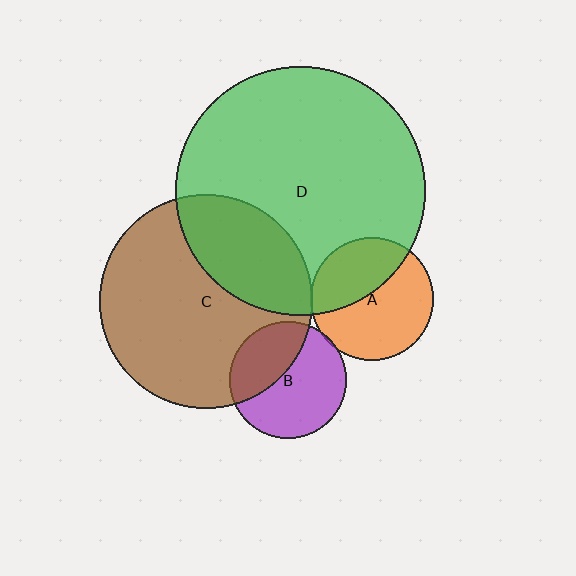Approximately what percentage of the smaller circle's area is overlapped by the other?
Approximately 5%.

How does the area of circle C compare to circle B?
Approximately 3.3 times.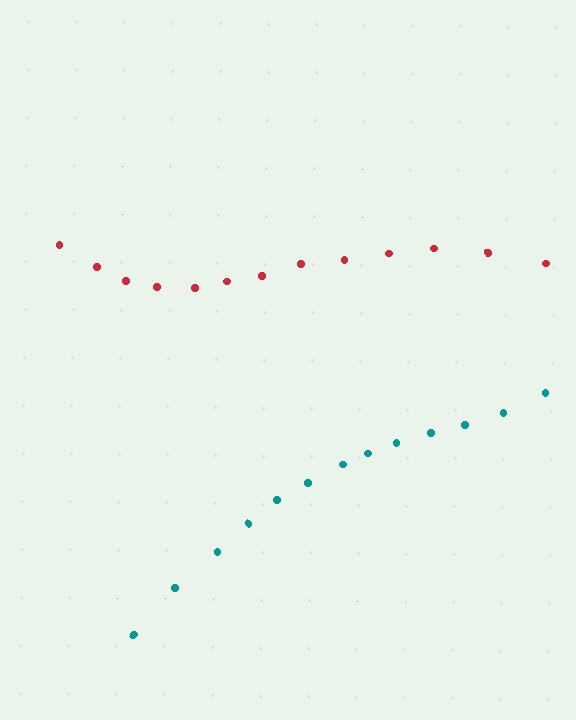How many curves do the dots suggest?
There are 2 distinct paths.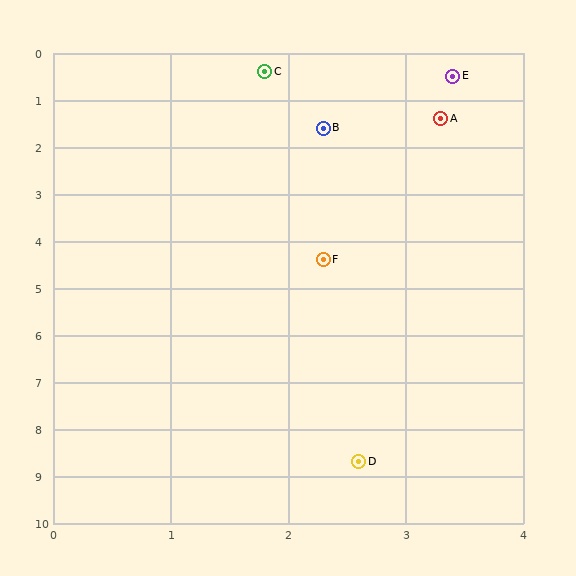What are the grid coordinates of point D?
Point D is at approximately (2.6, 8.7).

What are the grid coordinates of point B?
Point B is at approximately (2.3, 1.6).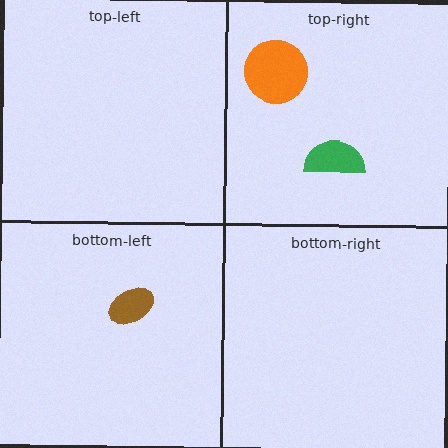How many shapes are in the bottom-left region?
1.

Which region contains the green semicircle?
The top-right region.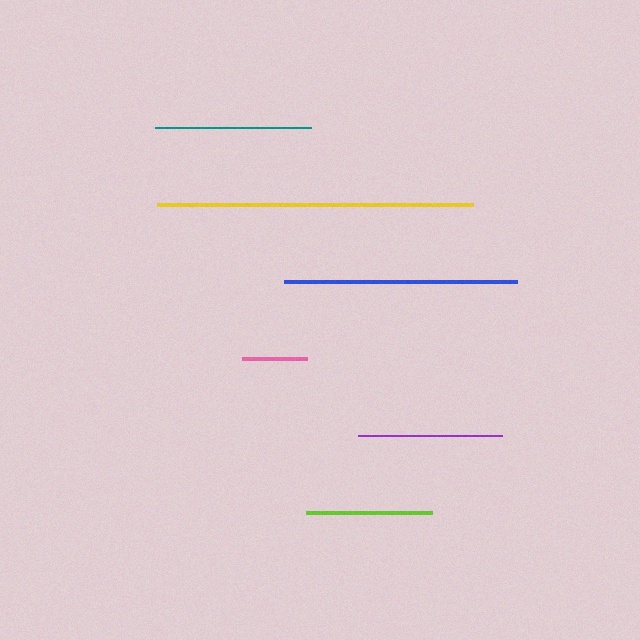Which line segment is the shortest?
The pink line is the shortest at approximately 65 pixels.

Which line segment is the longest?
The yellow line is the longest at approximately 316 pixels.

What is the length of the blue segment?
The blue segment is approximately 234 pixels long.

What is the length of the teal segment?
The teal segment is approximately 156 pixels long.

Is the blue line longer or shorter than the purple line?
The blue line is longer than the purple line.